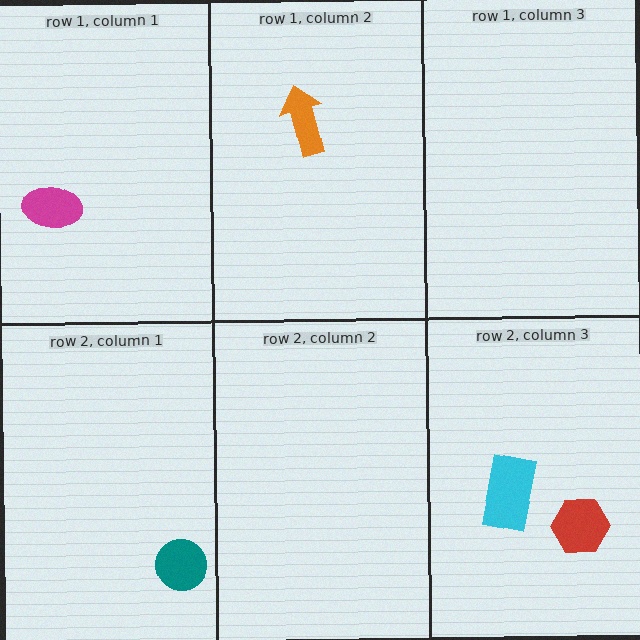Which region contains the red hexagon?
The row 2, column 3 region.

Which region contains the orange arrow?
The row 1, column 2 region.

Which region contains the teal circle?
The row 2, column 1 region.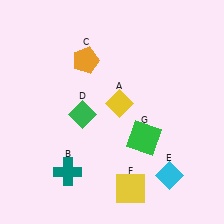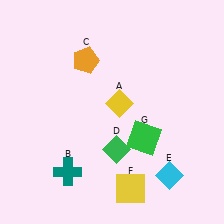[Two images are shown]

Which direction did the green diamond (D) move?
The green diamond (D) moved down.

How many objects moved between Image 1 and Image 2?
1 object moved between the two images.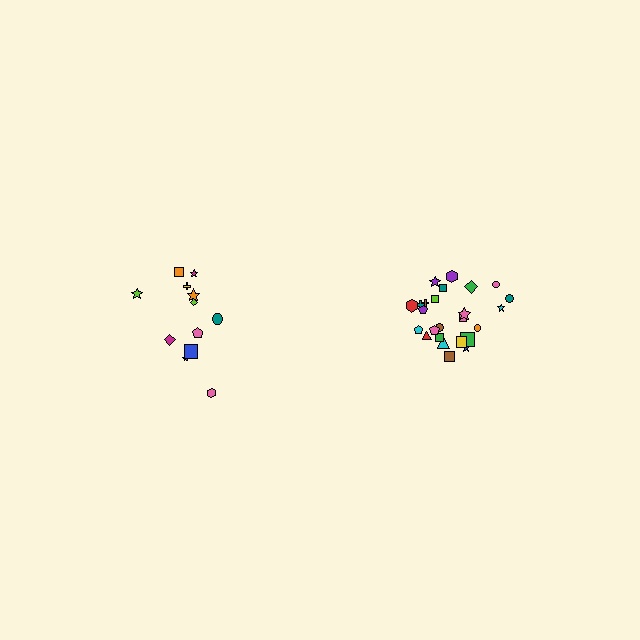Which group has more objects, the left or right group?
The right group.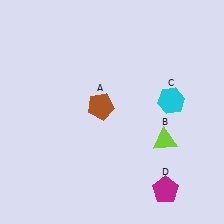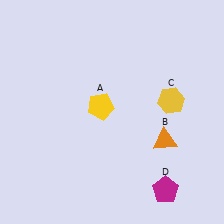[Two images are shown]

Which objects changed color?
A changed from brown to yellow. B changed from lime to orange. C changed from cyan to yellow.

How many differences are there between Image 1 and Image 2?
There are 3 differences between the two images.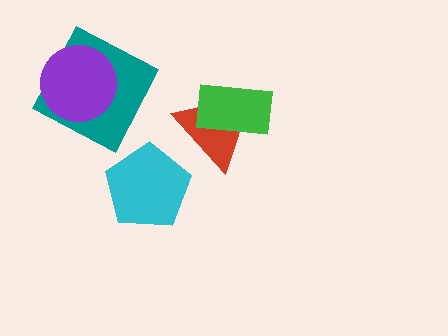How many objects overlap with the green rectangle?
1 object overlaps with the green rectangle.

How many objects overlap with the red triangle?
1 object overlaps with the red triangle.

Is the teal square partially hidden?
Yes, it is partially covered by another shape.